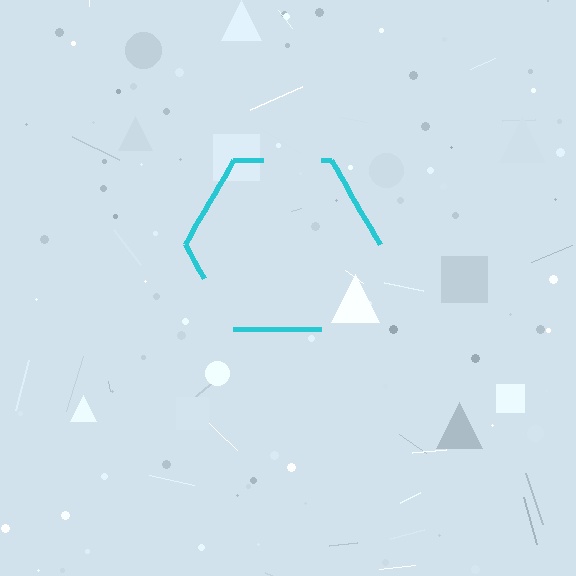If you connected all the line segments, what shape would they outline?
They would outline a hexagon.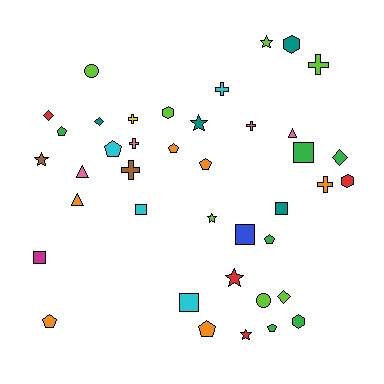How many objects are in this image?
There are 40 objects.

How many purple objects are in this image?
There are no purple objects.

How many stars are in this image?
There are 6 stars.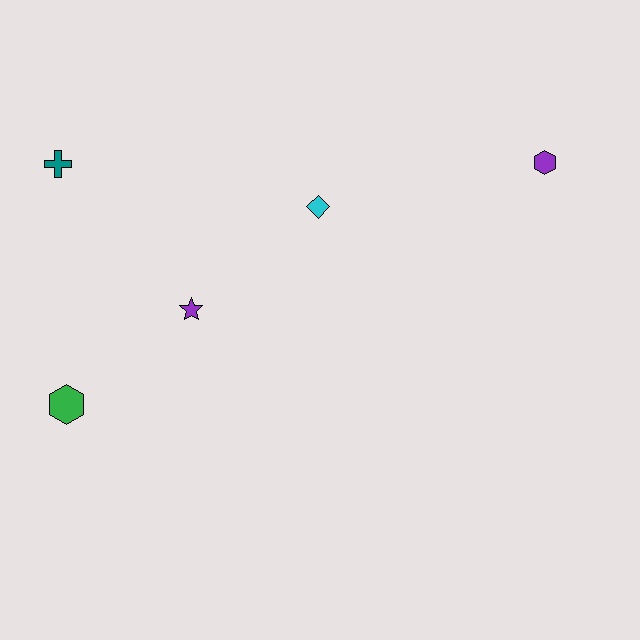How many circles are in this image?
There are no circles.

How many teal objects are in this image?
There is 1 teal object.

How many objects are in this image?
There are 5 objects.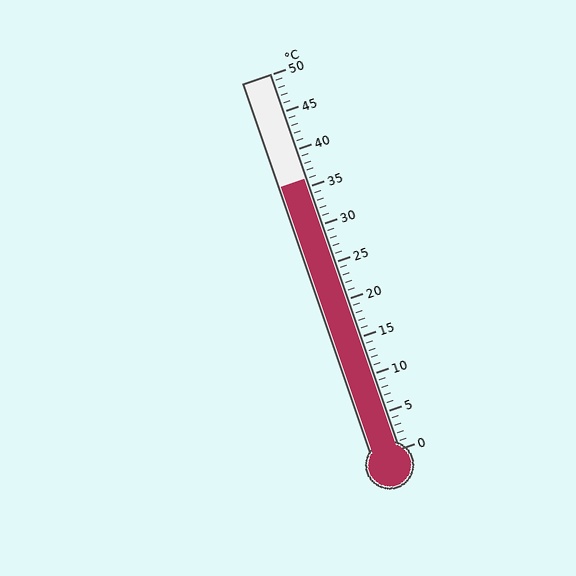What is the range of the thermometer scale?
The thermometer scale ranges from 0°C to 50°C.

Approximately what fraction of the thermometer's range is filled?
The thermometer is filled to approximately 70% of its range.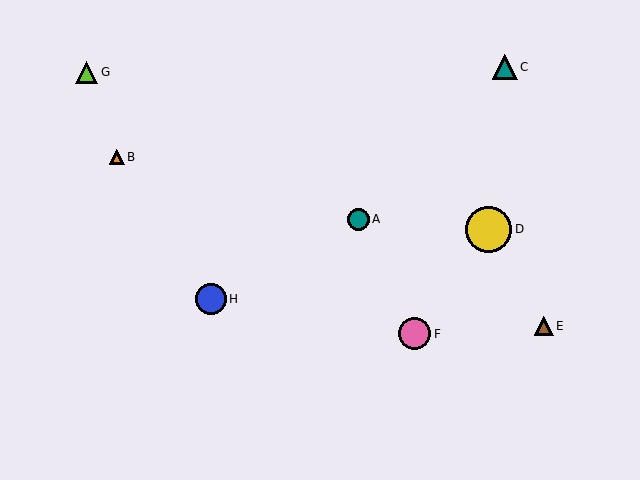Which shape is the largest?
The yellow circle (labeled D) is the largest.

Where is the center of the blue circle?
The center of the blue circle is at (211, 299).